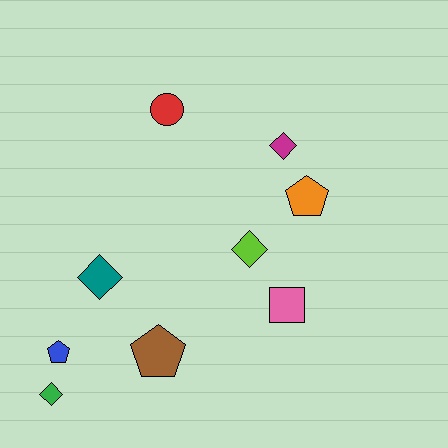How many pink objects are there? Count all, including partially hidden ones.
There is 1 pink object.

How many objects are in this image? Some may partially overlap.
There are 9 objects.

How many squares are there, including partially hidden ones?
There is 1 square.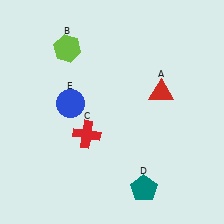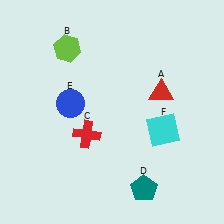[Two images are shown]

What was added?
A cyan square (F) was added in Image 2.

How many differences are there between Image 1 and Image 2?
There is 1 difference between the two images.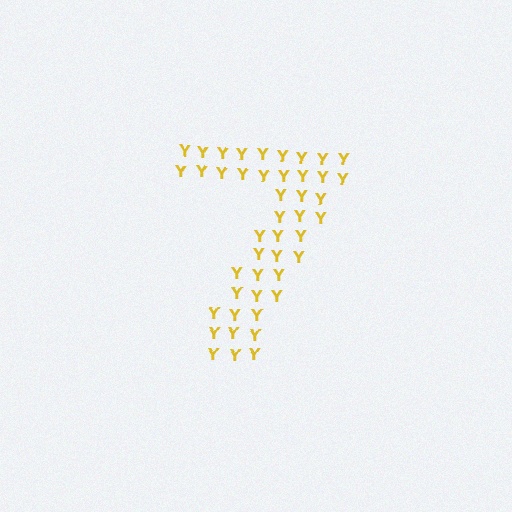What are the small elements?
The small elements are letter Y's.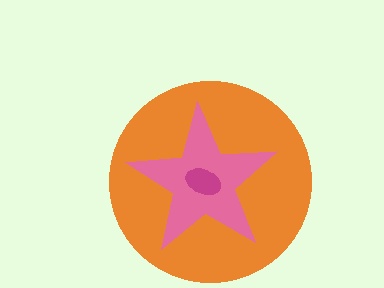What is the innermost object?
The magenta ellipse.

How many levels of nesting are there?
3.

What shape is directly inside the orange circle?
The pink star.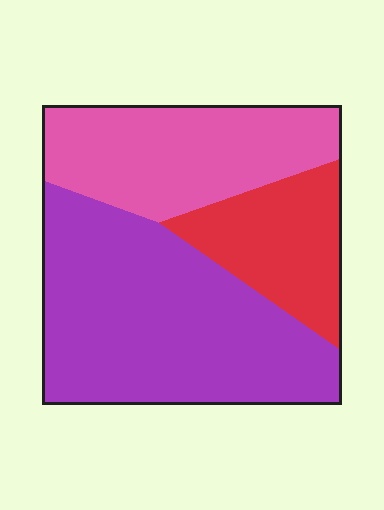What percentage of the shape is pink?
Pink takes up about one third (1/3) of the shape.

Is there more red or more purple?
Purple.